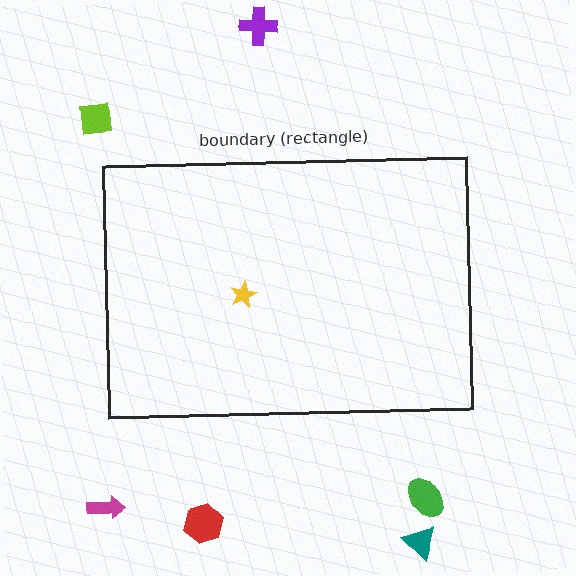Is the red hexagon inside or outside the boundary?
Outside.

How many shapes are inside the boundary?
1 inside, 6 outside.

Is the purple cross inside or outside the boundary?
Outside.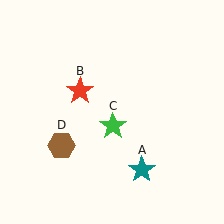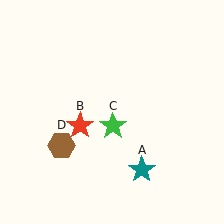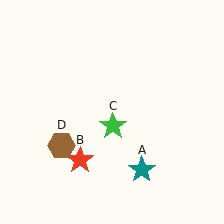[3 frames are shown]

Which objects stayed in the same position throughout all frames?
Teal star (object A) and green star (object C) and brown hexagon (object D) remained stationary.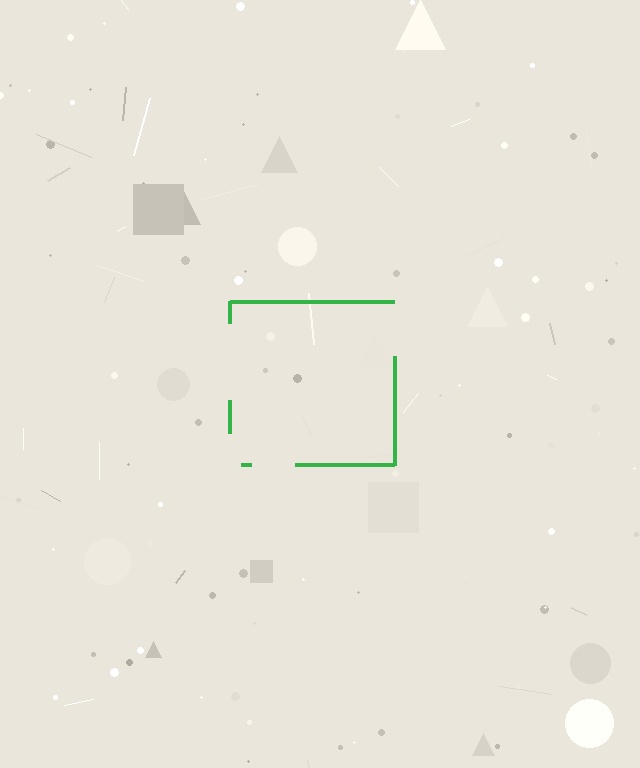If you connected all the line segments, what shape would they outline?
They would outline a square.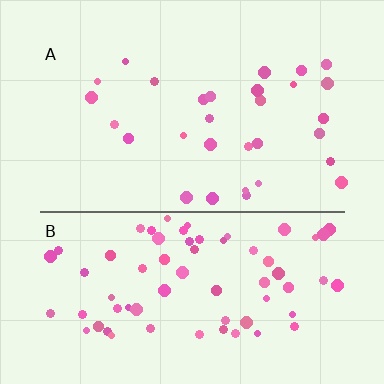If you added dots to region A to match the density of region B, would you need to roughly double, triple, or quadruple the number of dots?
Approximately double.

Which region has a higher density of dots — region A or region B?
B (the bottom).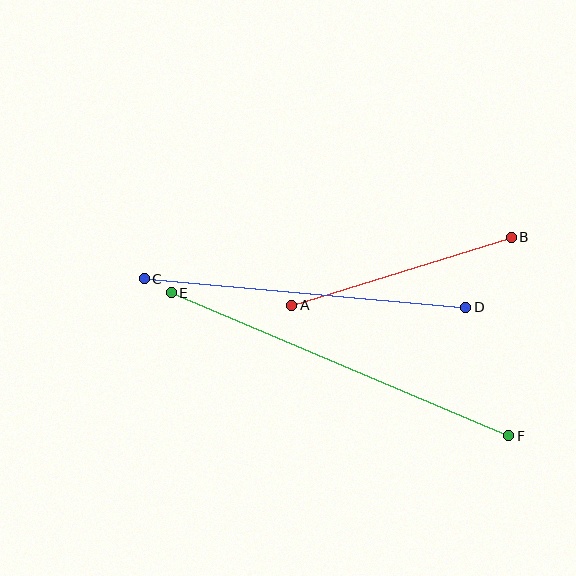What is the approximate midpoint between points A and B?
The midpoint is at approximately (401, 271) pixels.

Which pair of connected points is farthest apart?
Points E and F are farthest apart.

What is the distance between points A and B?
The distance is approximately 230 pixels.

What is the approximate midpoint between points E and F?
The midpoint is at approximately (340, 364) pixels.